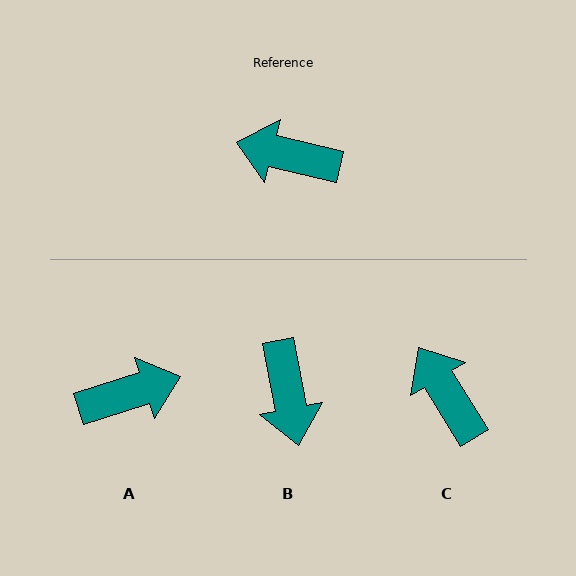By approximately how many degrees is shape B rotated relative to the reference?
Approximately 115 degrees counter-clockwise.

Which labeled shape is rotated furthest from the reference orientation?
A, about 149 degrees away.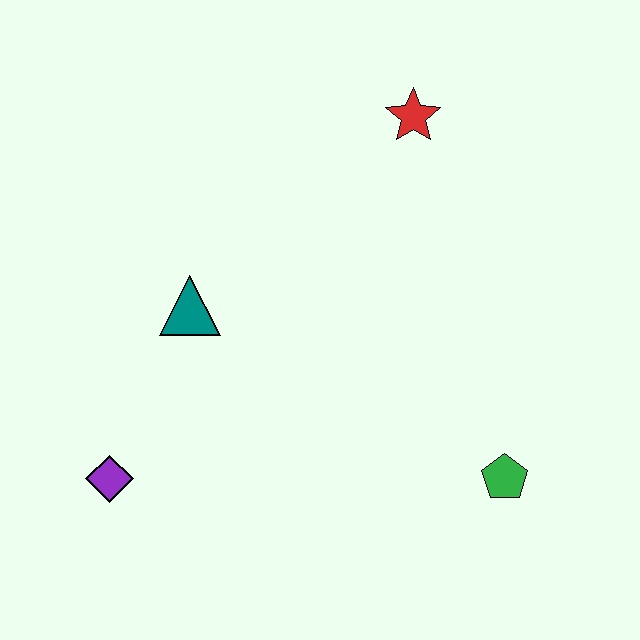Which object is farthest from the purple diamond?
The red star is farthest from the purple diamond.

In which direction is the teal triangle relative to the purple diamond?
The teal triangle is above the purple diamond.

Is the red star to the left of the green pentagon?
Yes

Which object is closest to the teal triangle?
The purple diamond is closest to the teal triangle.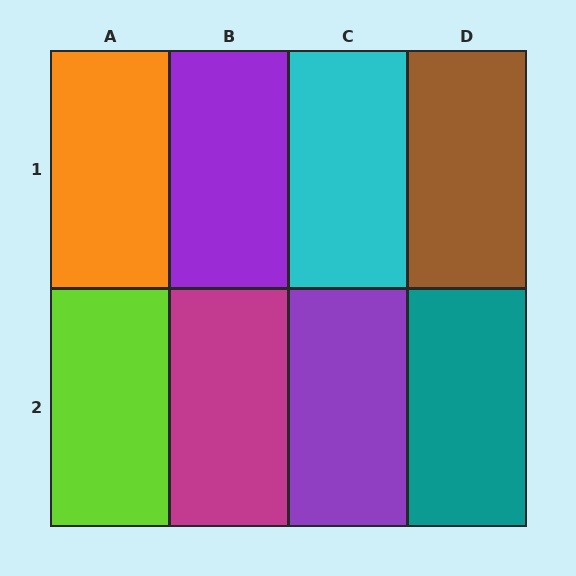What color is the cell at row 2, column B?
Magenta.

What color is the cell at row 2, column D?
Teal.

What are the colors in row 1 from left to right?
Orange, purple, cyan, brown.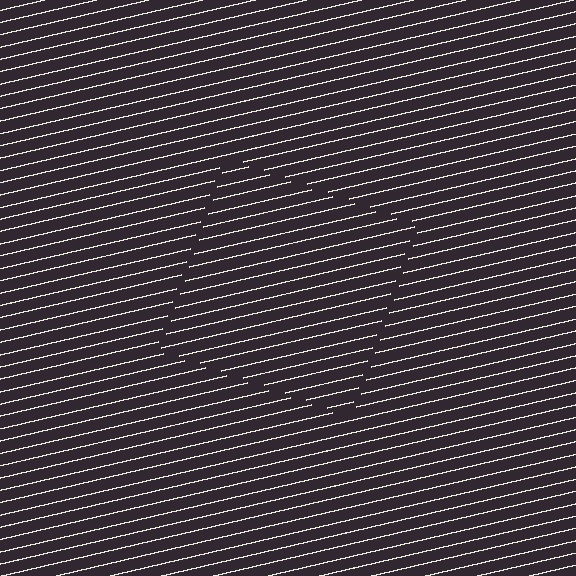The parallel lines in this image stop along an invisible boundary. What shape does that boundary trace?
An illusory square. The interior of the shape contains the same grating, shifted by half a period — the contour is defined by the phase discontinuity where line-ends from the inner and outer gratings abut.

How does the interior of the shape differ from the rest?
The interior of the shape contains the same grating, shifted by half a period — the contour is defined by the phase discontinuity where line-ends from the inner and outer gratings abut.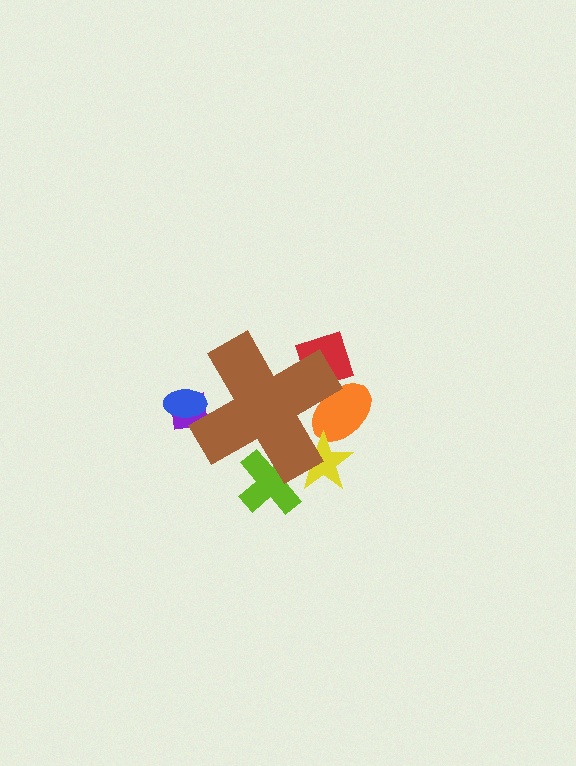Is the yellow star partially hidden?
Yes, the yellow star is partially hidden behind the brown cross.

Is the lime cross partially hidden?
Yes, the lime cross is partially hidden behind the brown cross.